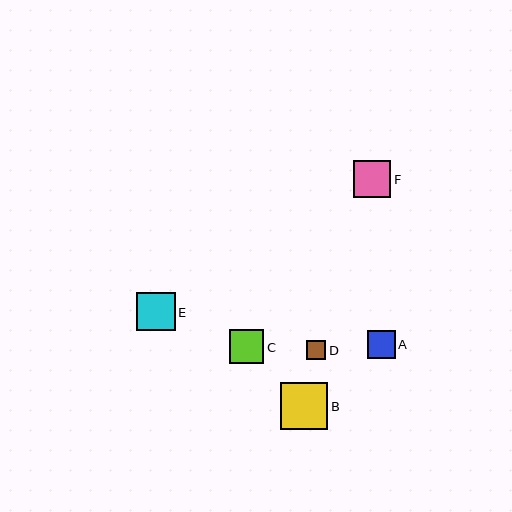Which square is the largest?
Square B is the largest with a size of approximately 47 pixels.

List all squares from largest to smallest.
From largest to smallest: B, E, F, C, A, D.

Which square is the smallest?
Square D is the smallest with a size of approximately 19 pixels.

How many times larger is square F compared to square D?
Square F is approximately 2.0 times the size of square D.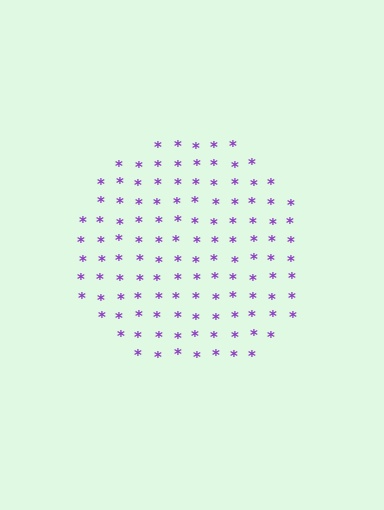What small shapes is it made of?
It is made of small asterisks.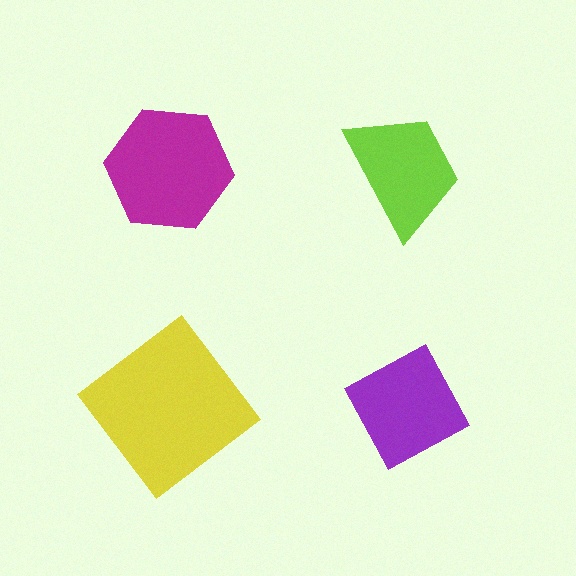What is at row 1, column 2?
A lime trapezoid.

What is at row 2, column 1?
A yellow diamond.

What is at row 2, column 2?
A purple diamond.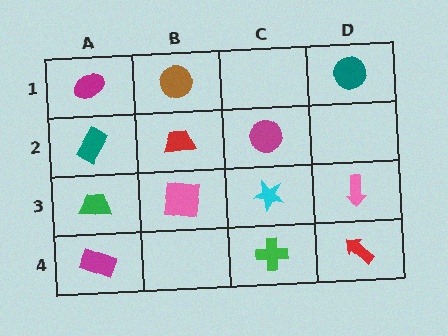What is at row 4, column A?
A magenta rectangle.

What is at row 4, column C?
A green cross.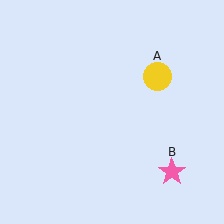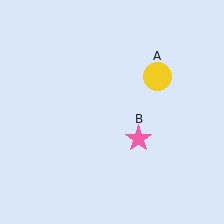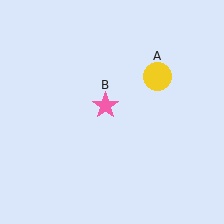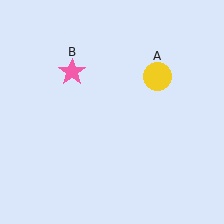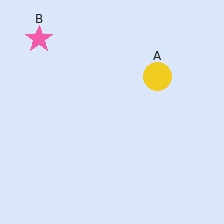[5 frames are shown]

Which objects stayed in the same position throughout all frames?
Yellow circle (object A) remained stationary.